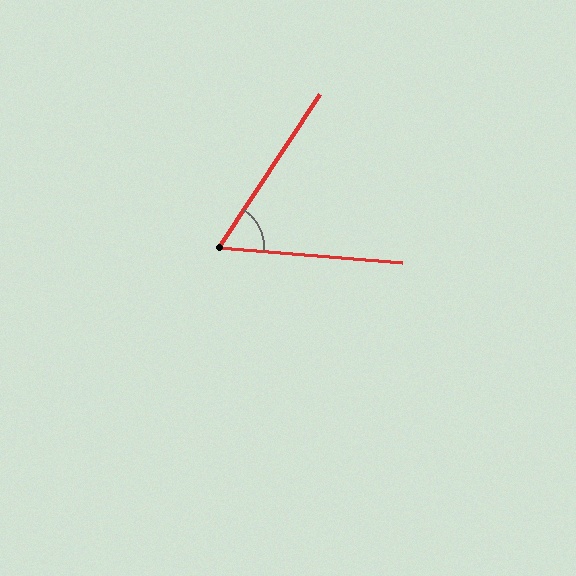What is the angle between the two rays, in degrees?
Approximately 62 degrees.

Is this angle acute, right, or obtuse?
It is acute.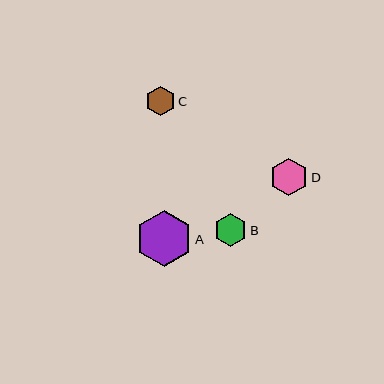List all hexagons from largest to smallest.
From largest to smallest: A, D, B, C.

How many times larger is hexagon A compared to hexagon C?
Hexagon A is approximately 1.9 times the size of hexagon C.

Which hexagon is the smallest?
Hexagon C is the smallest with a size of approximately 30 pixels.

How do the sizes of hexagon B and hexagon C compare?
Hexagon B and hexagon C are approximately the same size.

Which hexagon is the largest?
Hexagon A is the largest with a size of approximately 56 pixels.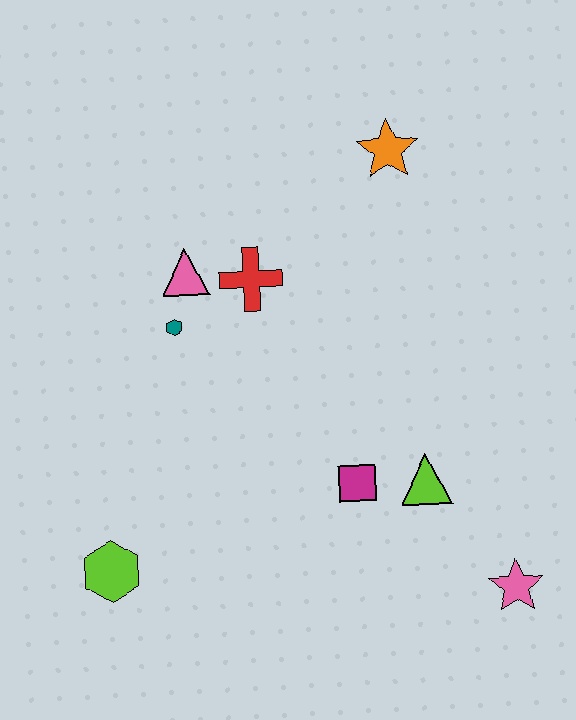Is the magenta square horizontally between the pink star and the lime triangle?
No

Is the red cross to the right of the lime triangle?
No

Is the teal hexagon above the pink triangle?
No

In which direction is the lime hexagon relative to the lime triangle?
The lime hexagon is to the left of the lime triangle.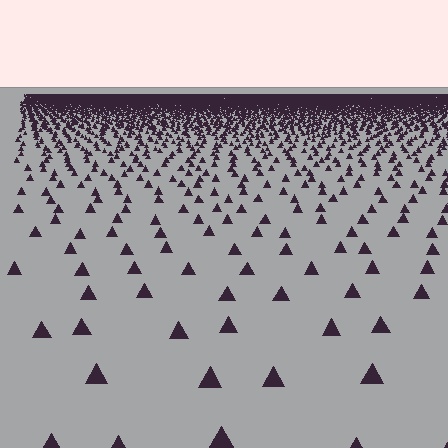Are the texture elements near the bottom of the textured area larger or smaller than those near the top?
Larger. Near the bottom, elements are closer to the viewer and appear at a bigger on-screen size.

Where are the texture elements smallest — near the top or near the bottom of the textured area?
Near the top.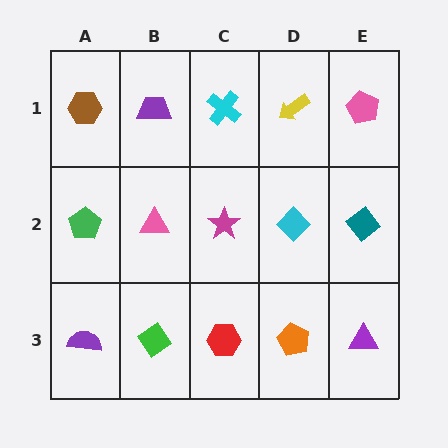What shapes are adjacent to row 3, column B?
A pink triangle (row 2, column B), a purple semicircle (row 3, column A), a red hexagon (row 3, column C).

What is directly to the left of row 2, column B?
A green pentagon.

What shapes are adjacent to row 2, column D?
A yellow arrow (row 1, column D), an orange pentagon (row 3, column D), a magenta star (row 2, column C), a teal diamond (row 2, column E).